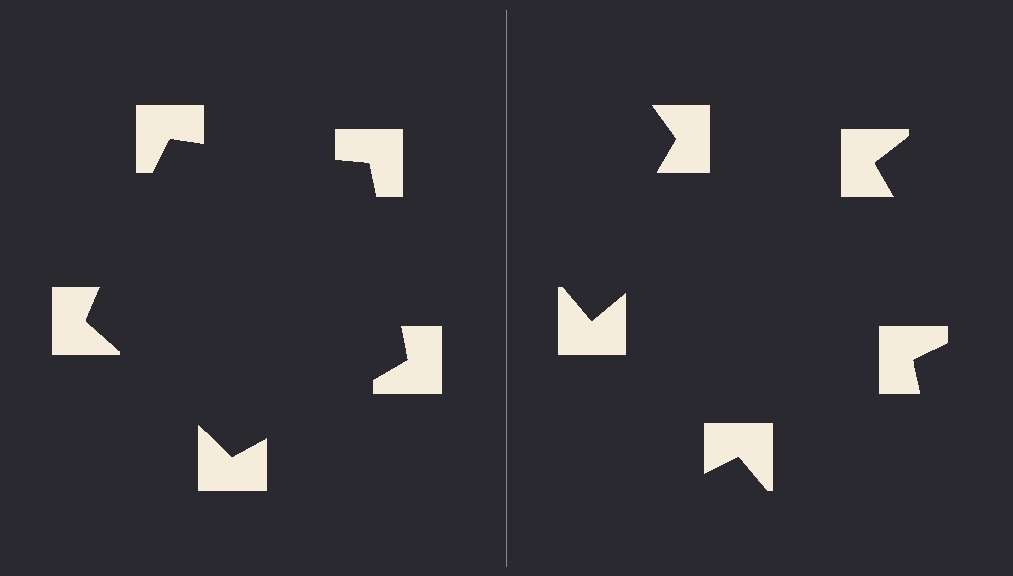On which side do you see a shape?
An illusory pentagon appears on the left side. On the right side the wedge cuts are rotated, so no coherent shape forms.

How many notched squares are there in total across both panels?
10 — 5 on each side.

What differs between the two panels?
The notched squares are positioned identically on both sides; only the wedge orientations differ. On the left they align to a pentagon; on the right they are misaligned.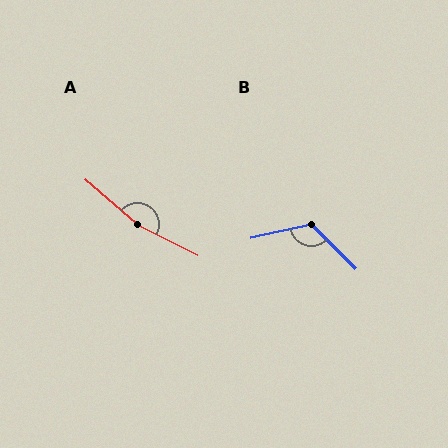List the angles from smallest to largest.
B (122°), A (166°).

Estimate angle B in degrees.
Approximately 122 degrees.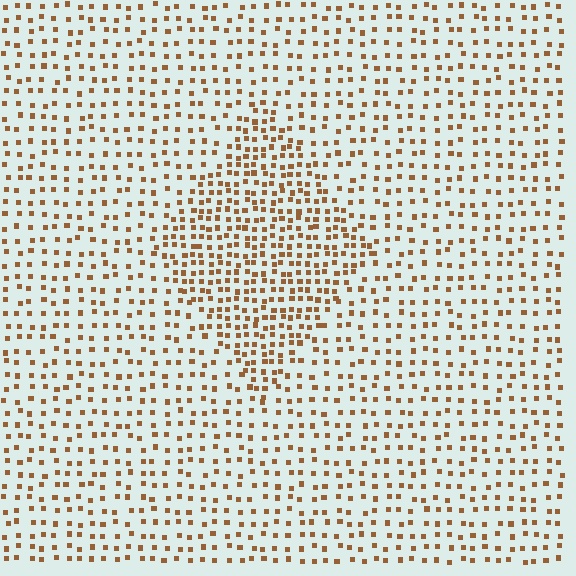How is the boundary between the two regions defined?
The boundary is defined by a change in element density (approximately 1.9x ratio). All elements are the same color, size, and shape.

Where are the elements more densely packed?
The elements are more densely packed inside the diamond boundary.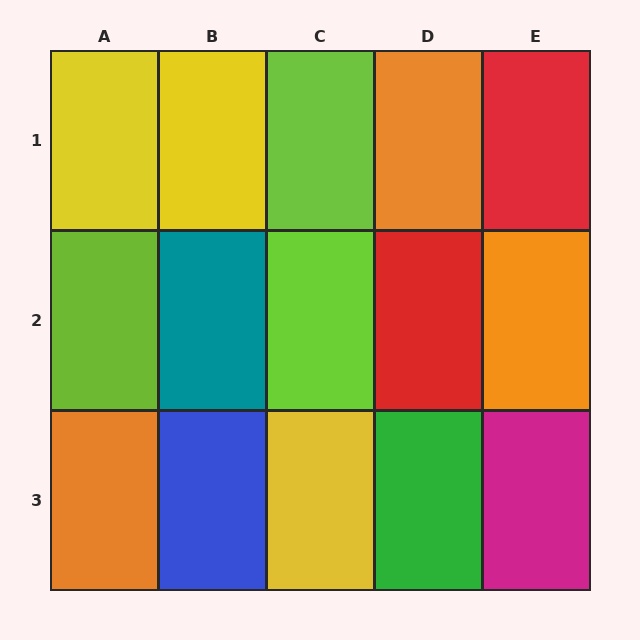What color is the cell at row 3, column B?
Blue.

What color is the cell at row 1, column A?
Yellow.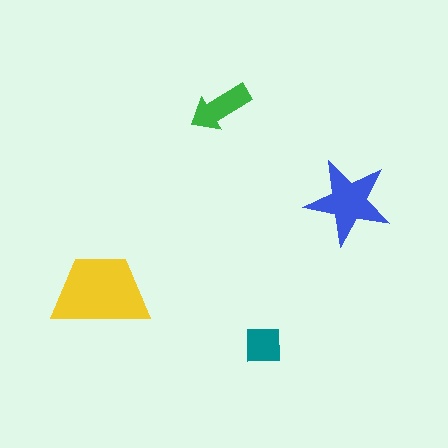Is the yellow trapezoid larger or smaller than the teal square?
Larger.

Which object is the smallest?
The teal square.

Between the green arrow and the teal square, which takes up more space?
The green arrow.